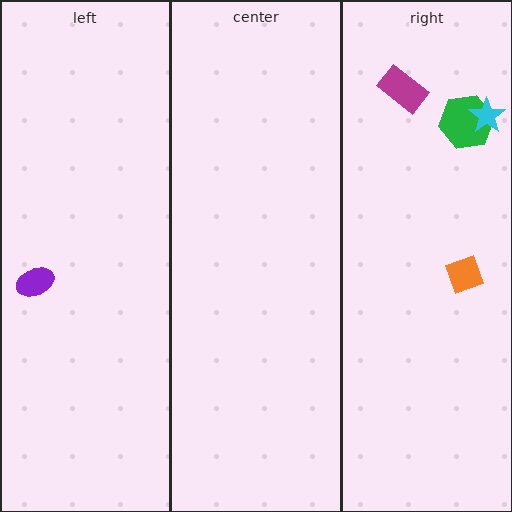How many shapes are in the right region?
4.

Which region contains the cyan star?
The right region.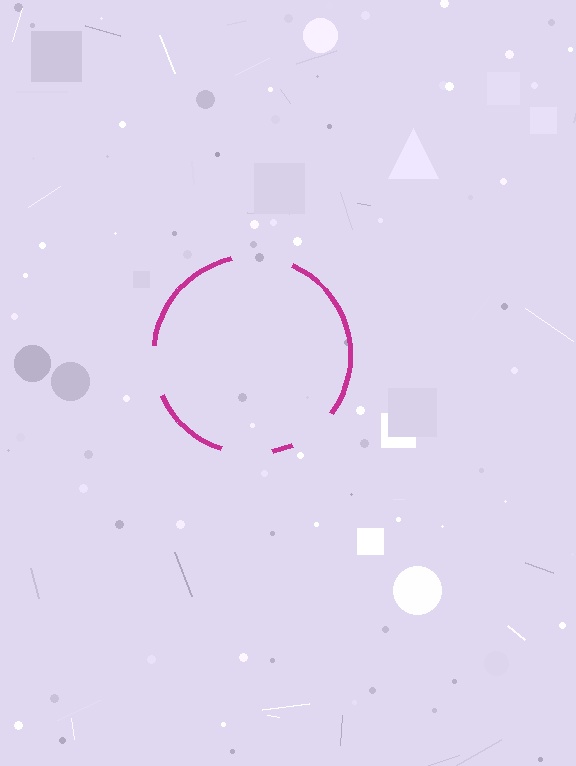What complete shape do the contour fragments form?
The contour fragments form a circle.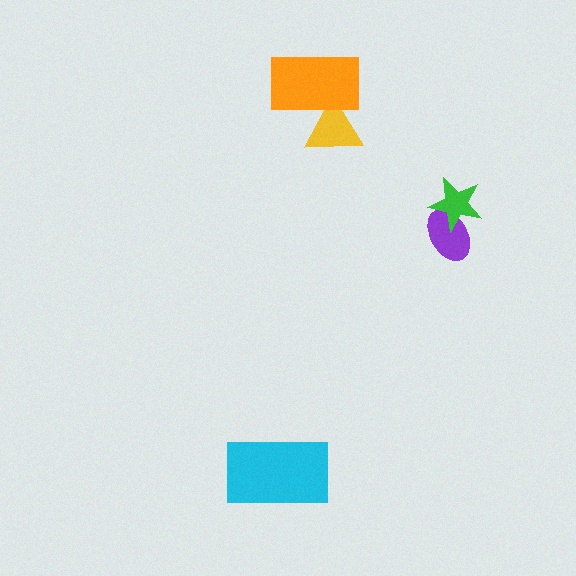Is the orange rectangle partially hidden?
No, no other shape covers it.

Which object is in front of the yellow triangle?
The orange rectangle is in front of the yellow triangle.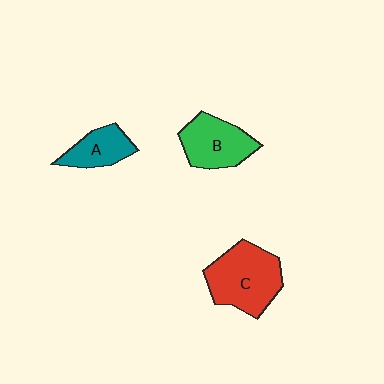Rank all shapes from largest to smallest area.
From largest to smallest: C (red), B (green), A (teal).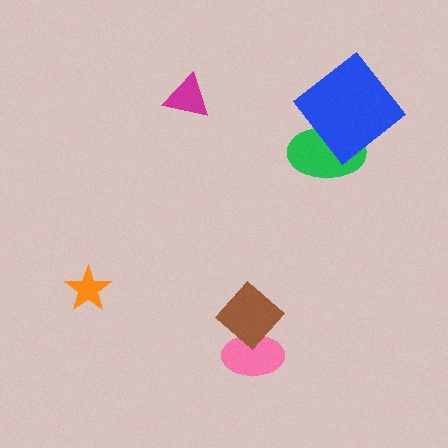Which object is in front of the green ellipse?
The blue diamond is in front of the green ellipse.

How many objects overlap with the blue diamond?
1 object overlaps with the blue diamond.